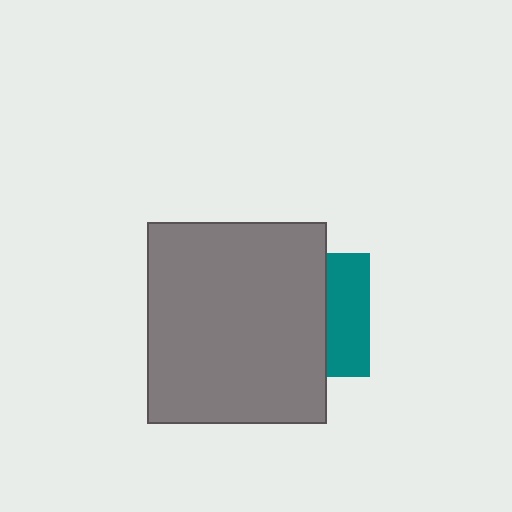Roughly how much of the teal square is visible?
A small part of it is visible (roughly 34%).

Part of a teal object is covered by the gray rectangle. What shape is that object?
It is a square.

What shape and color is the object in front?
The object in front is a gray rectangle.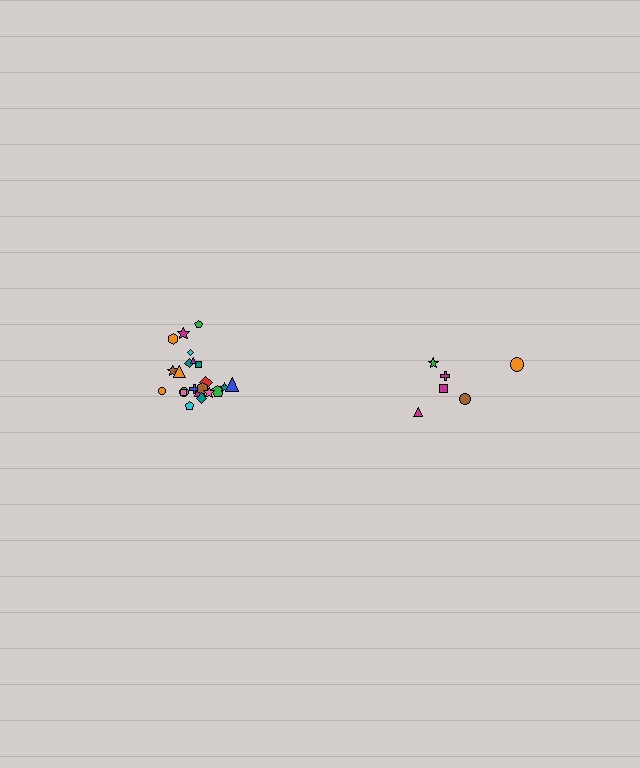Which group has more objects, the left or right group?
The left group.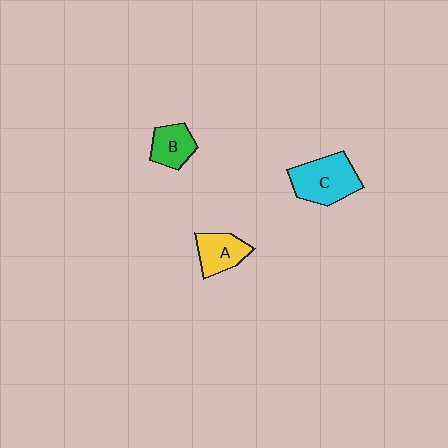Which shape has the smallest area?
Shape B (green).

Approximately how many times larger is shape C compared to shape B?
Approximately 1.7 times.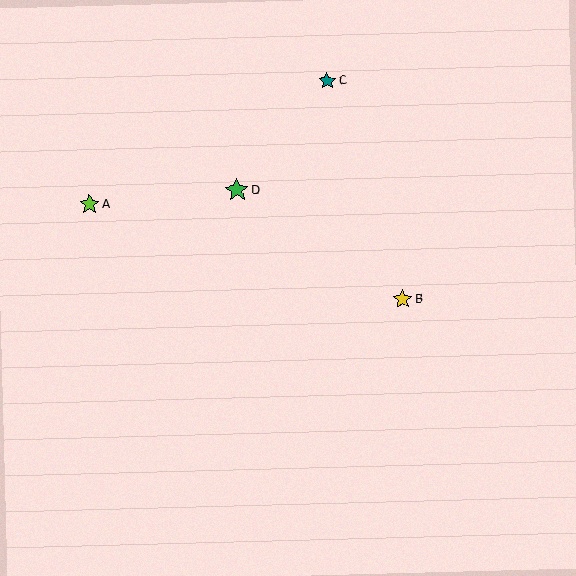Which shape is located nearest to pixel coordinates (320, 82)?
The teal star (labeled C) at (327, 81) is nearest to that location.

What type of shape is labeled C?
Shape C is a teal star.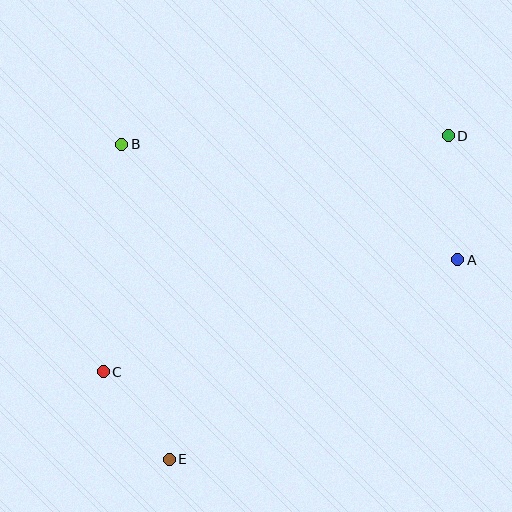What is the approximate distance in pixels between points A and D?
The distance between A and D is approximately 124 pixels.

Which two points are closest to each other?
Points C and E are closest to each other.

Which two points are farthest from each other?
Points D and E are farthest from each other.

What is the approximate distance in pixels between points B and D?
The distance between B and D is approximately 327 pixels.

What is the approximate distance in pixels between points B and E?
The distance between B and E is approximately 318 pixels.